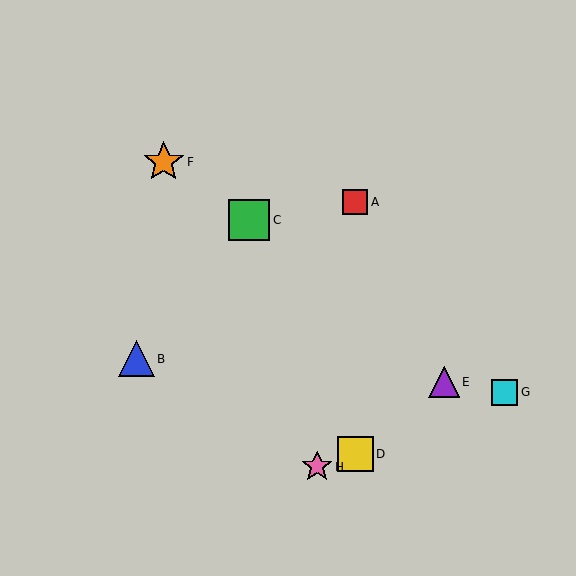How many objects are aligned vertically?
2 objects (A, D) are aligned vertically.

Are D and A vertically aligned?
Yes, both are at x≈355.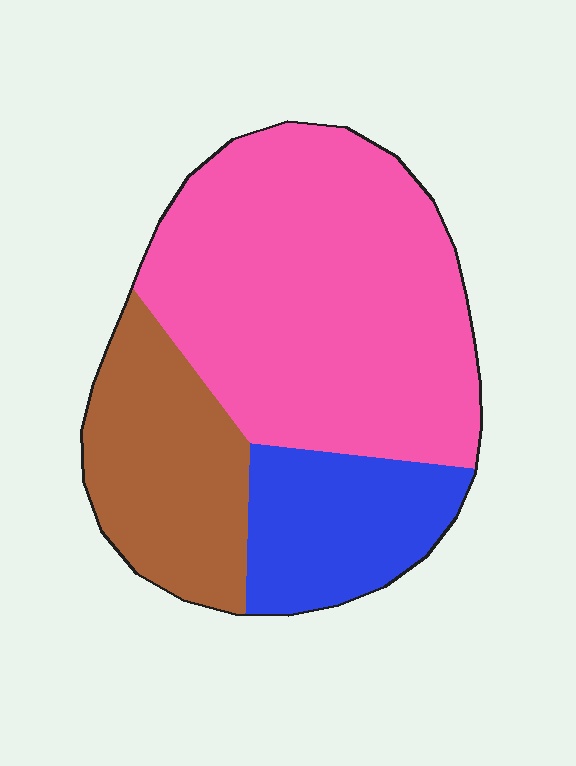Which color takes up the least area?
Blue, at roughly 20%.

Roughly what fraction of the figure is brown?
Brown covers roughly 25% of the figure.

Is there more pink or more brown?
Pink.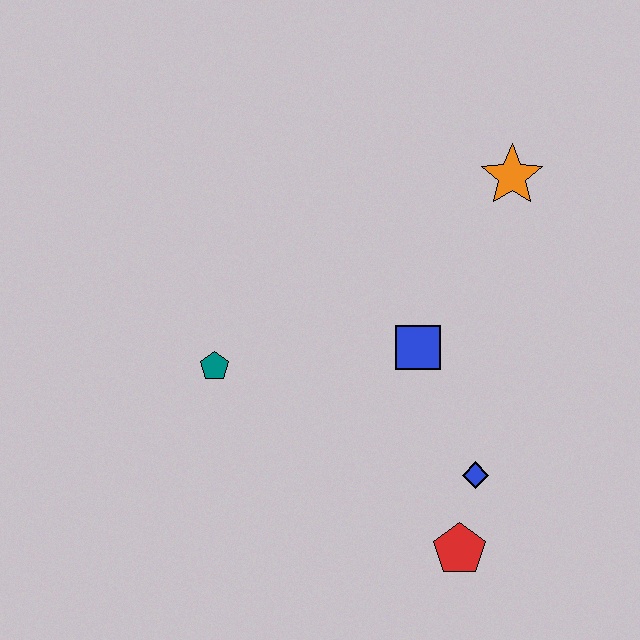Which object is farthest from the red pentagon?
The orange star is farthest from the red pentagon.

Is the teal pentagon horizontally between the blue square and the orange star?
No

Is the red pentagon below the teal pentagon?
Yes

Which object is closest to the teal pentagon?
The blue square is closest to the teal pentagon.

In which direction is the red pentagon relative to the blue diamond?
The red pentagon is below the blue diamond.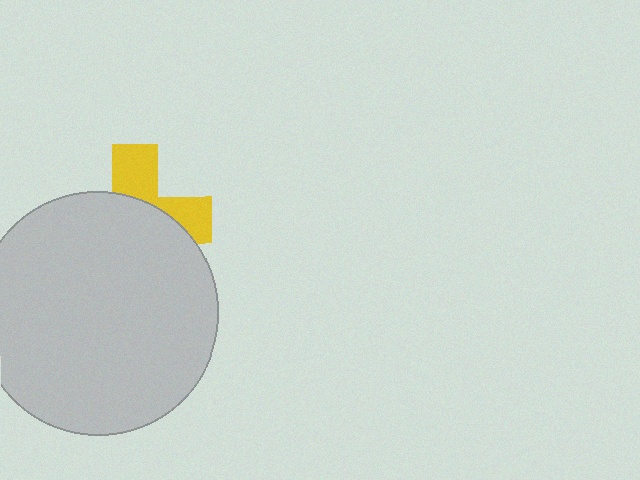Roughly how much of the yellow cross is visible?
A small part of it is visible (roughly 35%).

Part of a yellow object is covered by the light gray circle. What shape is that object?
It is a cross.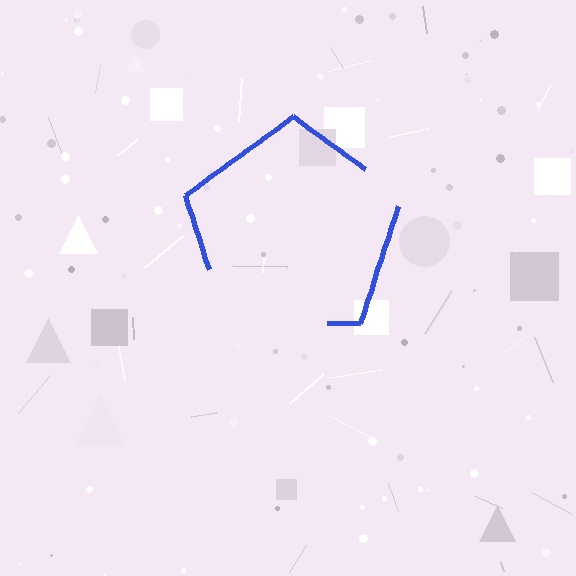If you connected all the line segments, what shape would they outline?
They would outline a pentagon.